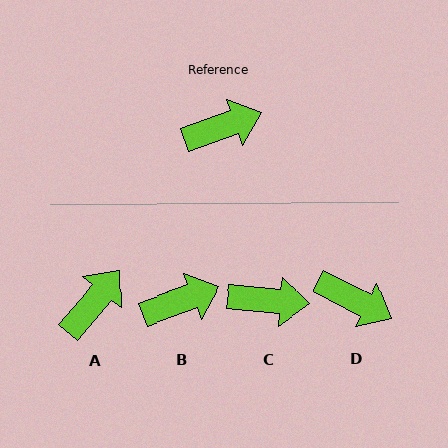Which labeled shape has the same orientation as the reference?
B.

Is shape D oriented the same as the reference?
No, it is off by about 47 degrees.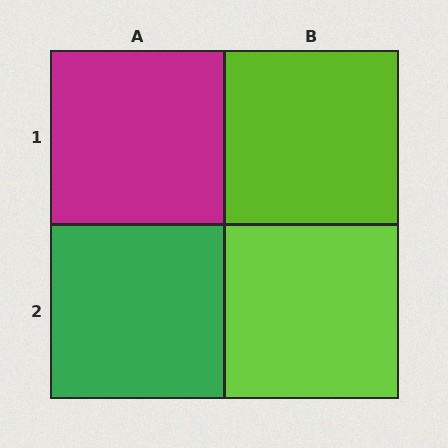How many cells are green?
1 cell is green.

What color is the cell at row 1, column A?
Magenta.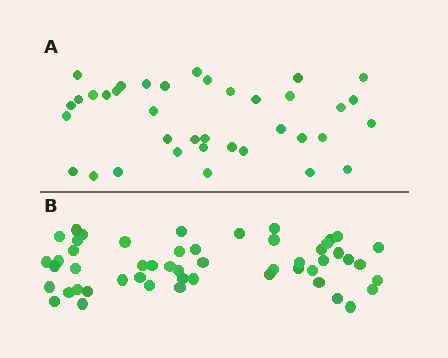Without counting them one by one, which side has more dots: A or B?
Region B (the bottom region) has more dots.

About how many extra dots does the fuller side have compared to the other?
Region B has approximately 15 more dots than region A.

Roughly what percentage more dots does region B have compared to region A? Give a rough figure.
About 40% more.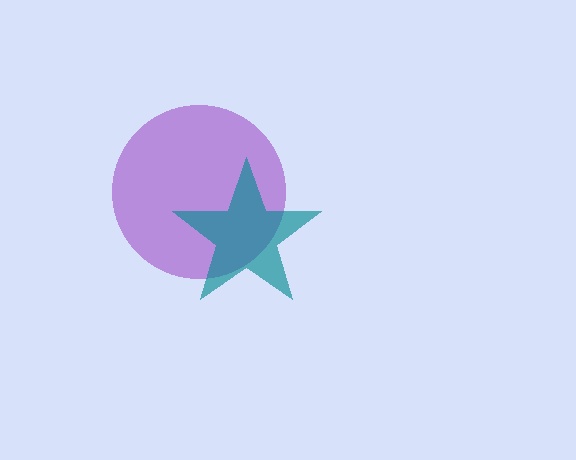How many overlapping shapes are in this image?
There are 2 overlapping shapes in the image.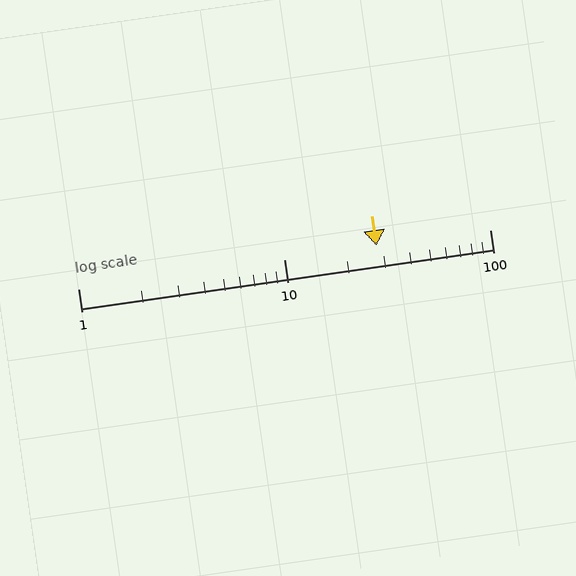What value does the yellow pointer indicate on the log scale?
The pointer indicates approximately 28.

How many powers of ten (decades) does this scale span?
The scale spans 2 decades, from 1 to 100.